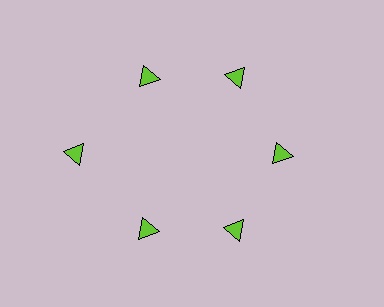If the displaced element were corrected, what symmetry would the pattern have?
It would have 6-fold rotational symmetry — the pattern would map onto itself every 60 degrees.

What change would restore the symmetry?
The symmetry would be restored by moving it inward, back onto the ring so that all 6 triangles sit at equal angles and equal distance from the center.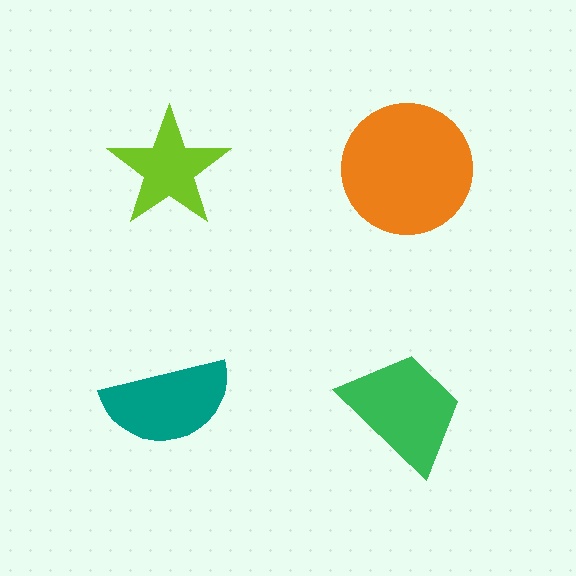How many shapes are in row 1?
2 shapes.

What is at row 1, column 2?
An orange circle.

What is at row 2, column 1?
A teal semicircle.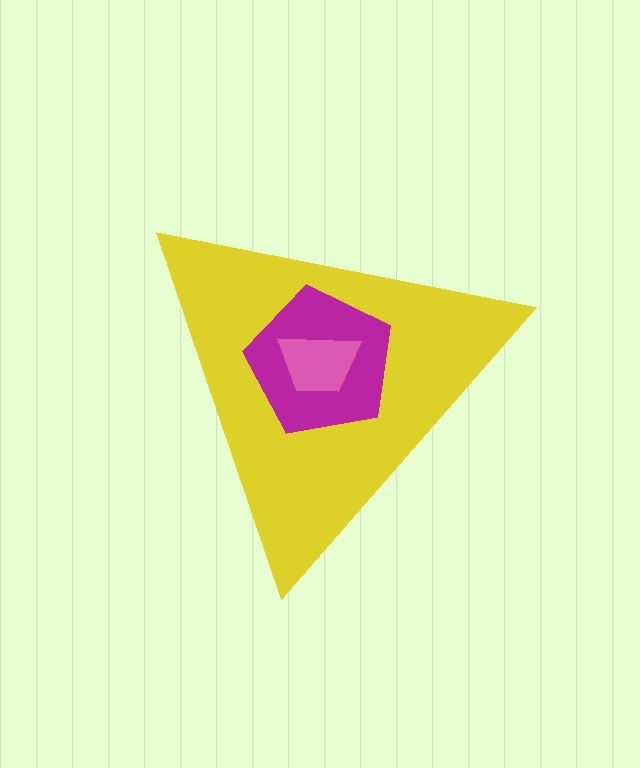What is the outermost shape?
The yellow triangle.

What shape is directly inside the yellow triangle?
The magenta pentagon.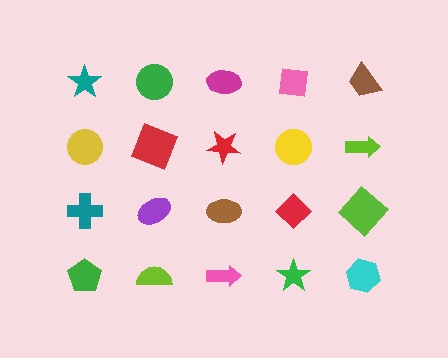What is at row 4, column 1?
A green pentagon.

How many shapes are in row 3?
5 shapes.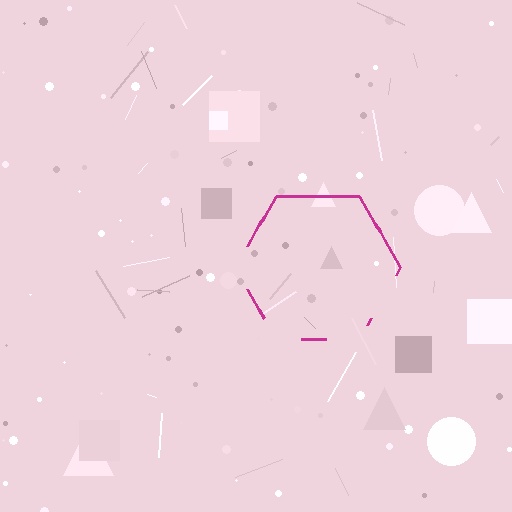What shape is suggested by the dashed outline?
The dashed outline suggests a hexagon.